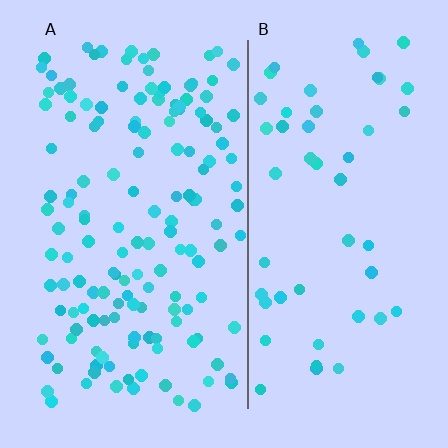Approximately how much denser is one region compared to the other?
Approximately 2.8× — region A over region B.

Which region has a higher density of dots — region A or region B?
A (the left).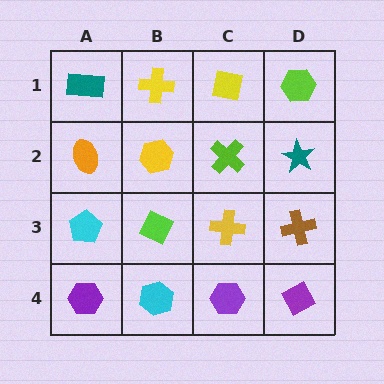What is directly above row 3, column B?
A yellow hexagon.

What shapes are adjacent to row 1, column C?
A lime cross (row 2, column C), a yellow cross (row 1, column B), a lime hexagon (row 1, column D).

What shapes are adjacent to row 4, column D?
A brown cross (row 3, column D), a purple hexagon (row 4, column C).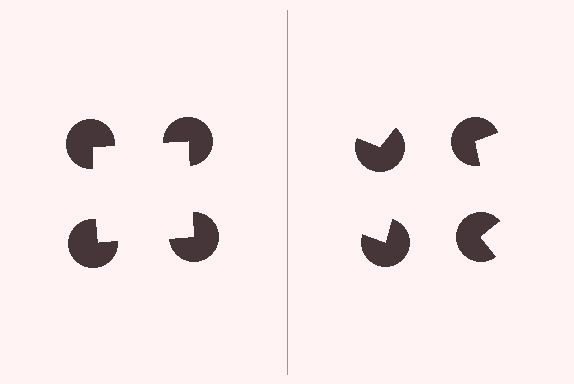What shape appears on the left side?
An illusory square.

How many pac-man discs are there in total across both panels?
8 — 4 on each side.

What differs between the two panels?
The pac-man discs are positioned identically on both sides; only the wedge orientations differ. On the left they align to a square; on the right they are misaligned.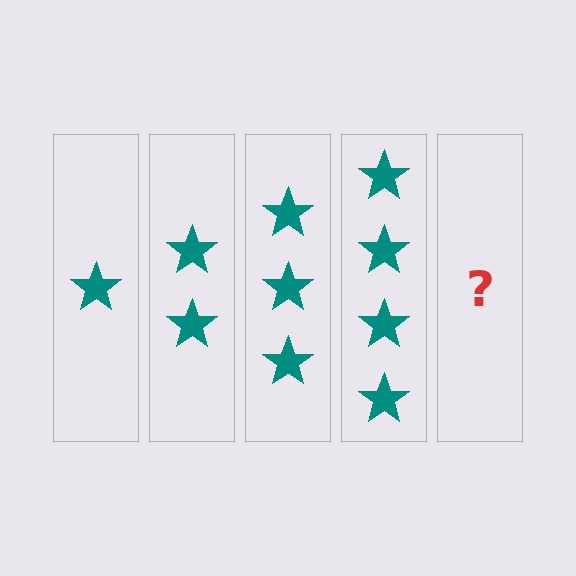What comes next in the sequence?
The next element should be 5 stars.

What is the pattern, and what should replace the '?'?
The pattern is that each step adds one more star. The '?' should be 5 stars.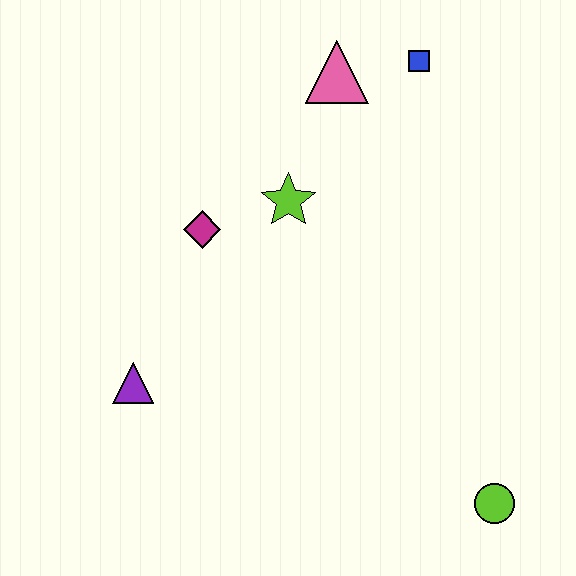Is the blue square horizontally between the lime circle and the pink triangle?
Yes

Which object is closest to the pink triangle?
The blue square is closest to the pink triangle.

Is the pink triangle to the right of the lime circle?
No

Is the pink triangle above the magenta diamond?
Yes